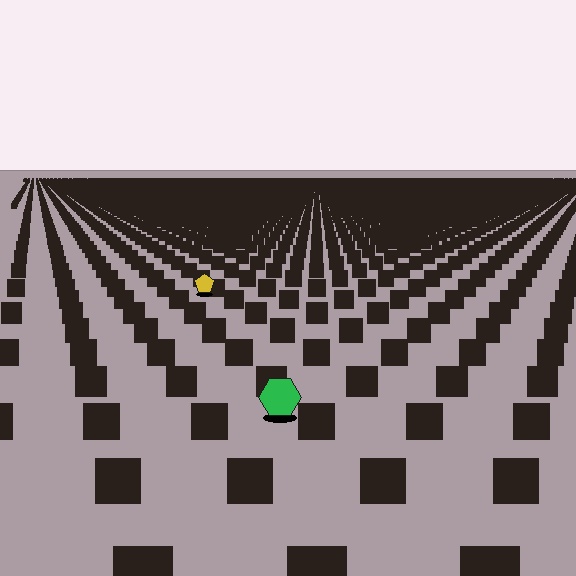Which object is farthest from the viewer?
The yellow pentagon is farthest from the viewer. It appears smaller and the ground texture around it is denser.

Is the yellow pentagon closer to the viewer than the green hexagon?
No. The green hexagon is closer — you can tell from the texture gradient: the ground texture is coarser near it.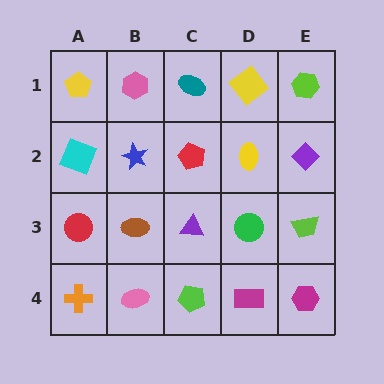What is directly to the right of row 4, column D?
A magenta hexagon.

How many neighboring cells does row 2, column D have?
4.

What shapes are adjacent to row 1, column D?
A yellow ellipse (row 2, column D), a teal ellipse (row 1, column C), a lime hexagon (row 1, column E).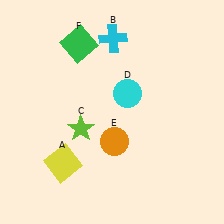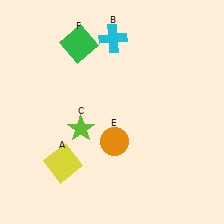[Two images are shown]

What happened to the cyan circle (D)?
The cyan circle (D) was removed in Image 2. It was in the top-right area of Image 1.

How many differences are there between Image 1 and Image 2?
There is 1 difference between the two images.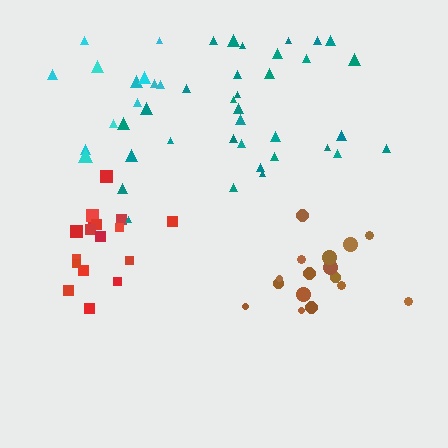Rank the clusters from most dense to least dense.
red, brown, teal, cyan.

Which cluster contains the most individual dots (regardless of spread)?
Teal (33).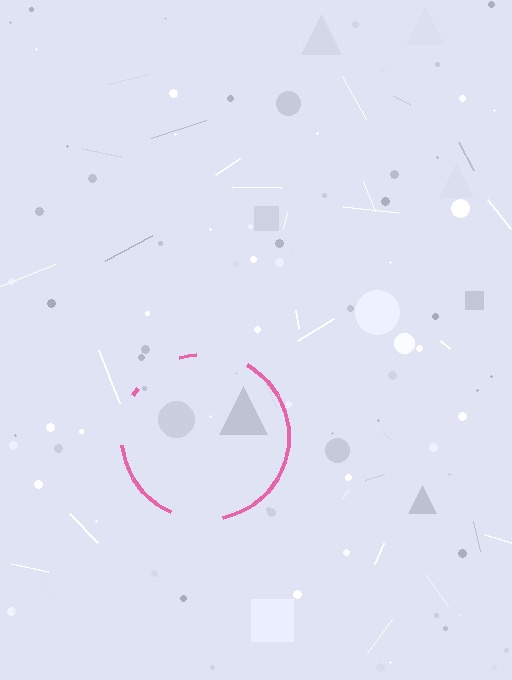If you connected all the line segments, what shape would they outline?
They would outline a circle.